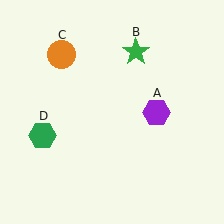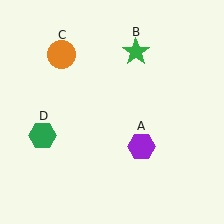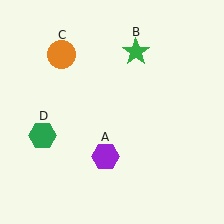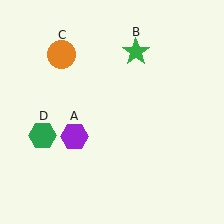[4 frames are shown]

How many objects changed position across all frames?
1 object changed position: purple hexagon (object A).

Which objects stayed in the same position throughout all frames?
Green star (object B) and orange circle (object C) and green hexagon (object D) remained stationary.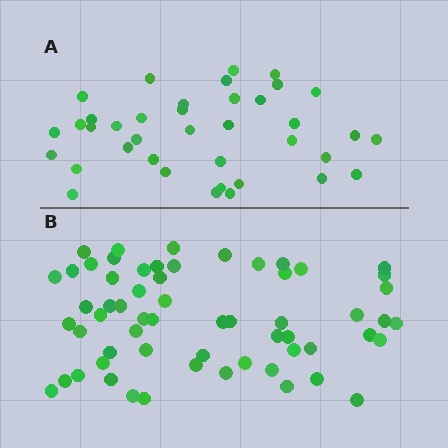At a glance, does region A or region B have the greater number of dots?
Region B (the bottom region) has more dots.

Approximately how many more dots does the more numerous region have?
Region B has approximately 20 more dots than region A.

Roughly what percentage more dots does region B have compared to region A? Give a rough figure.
About 60% more.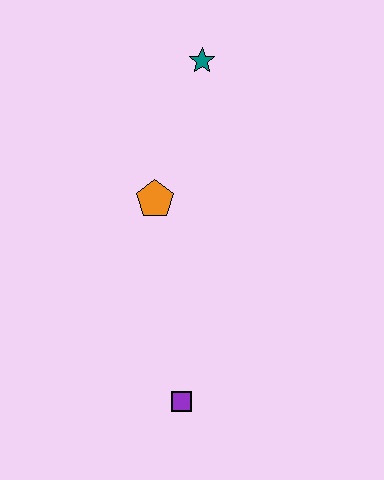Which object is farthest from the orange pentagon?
The purple square is farthest from the orange pentagon.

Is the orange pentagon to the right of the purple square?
No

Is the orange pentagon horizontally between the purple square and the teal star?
No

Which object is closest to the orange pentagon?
The teal star is closest to the orange pentagon.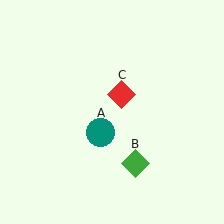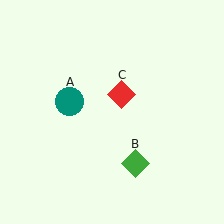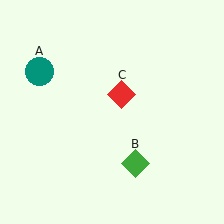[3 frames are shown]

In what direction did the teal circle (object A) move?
The teal circle (object A) moved up and to the left.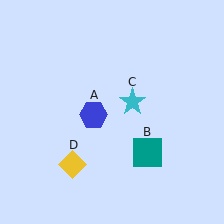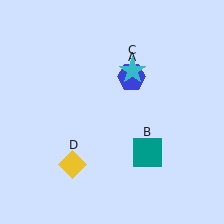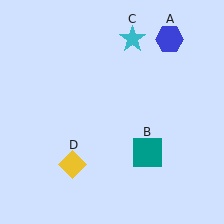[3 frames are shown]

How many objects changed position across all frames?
2 objects changed position: blue hexagon (object A), cyan star (object C).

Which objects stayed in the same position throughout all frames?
Teal square (object B) and yellow diamond (object D) remained stationary.